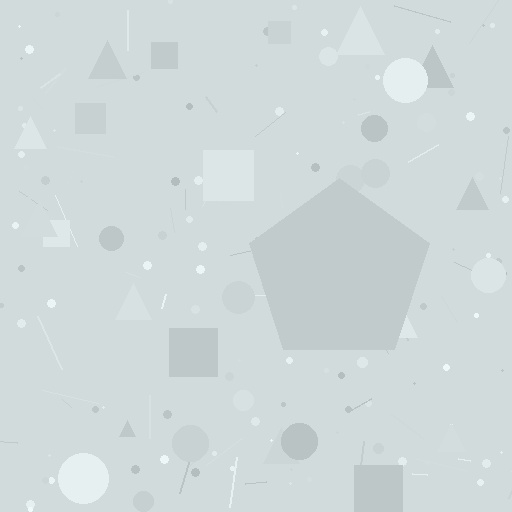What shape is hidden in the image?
A pentagon is hidden in the image.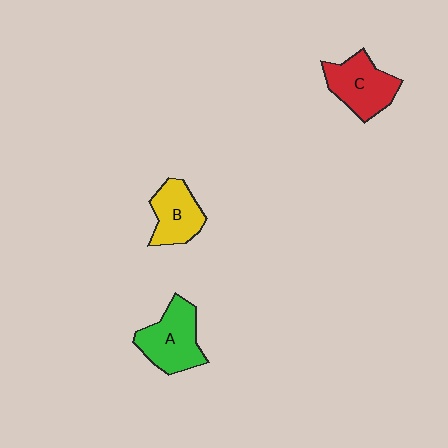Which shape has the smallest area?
Shape B (yellow).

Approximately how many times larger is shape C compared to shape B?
Approximately 1.2 times.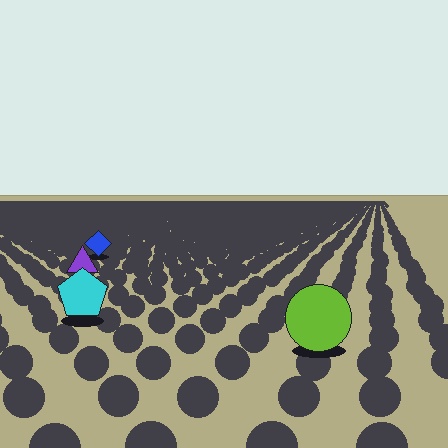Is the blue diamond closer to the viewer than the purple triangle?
No. The purple triangle is closer — you can tell from the texture gradient: the ground texture is coarser near it.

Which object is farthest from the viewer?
The blue diamond is farthest from the viewer. It appears smaller and the ground texture around it is denser.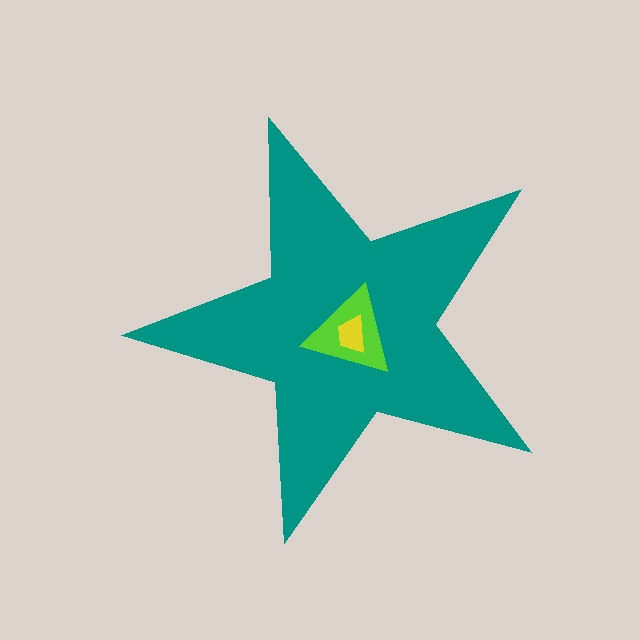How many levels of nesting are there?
3.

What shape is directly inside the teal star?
The lime triangle.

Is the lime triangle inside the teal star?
Yes.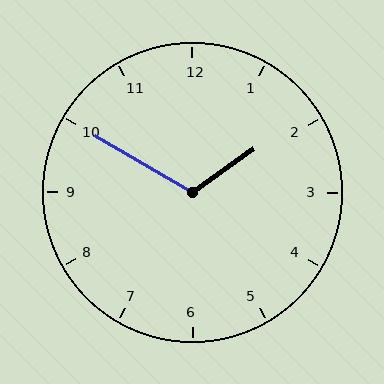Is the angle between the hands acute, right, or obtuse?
It is obtuse.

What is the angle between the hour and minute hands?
Approximately 115 degrees.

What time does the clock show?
1:50.